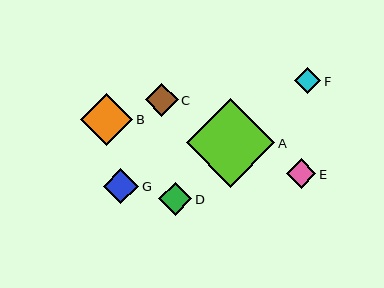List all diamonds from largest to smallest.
From largest to smallest: A, B, G, D, C, E, F.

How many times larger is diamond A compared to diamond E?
Diamond A is approximately 3.0 times the size of diamond E.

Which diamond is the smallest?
Diamond F is the smallest with a size of approximately 26 pixels.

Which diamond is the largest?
Diamond A is the largest with a size of approximately 89 pixels.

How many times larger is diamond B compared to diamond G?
Diamond B is approximately 1.5 times the size of diamond G.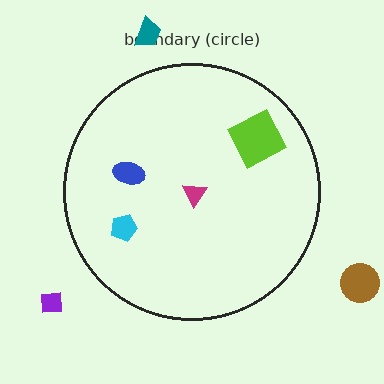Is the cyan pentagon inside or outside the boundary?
Inside.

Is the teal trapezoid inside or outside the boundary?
Outside.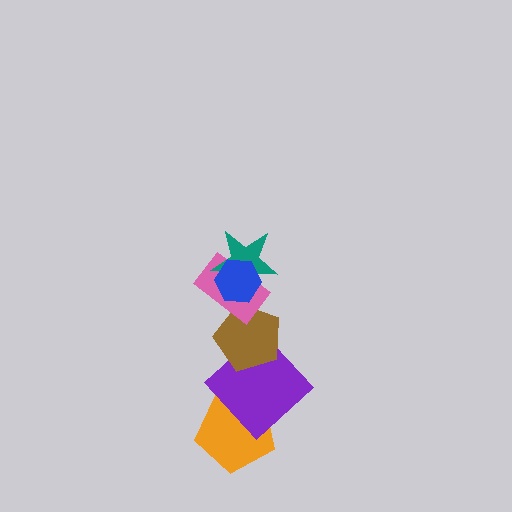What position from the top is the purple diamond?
The purple diamond is 5th from the top.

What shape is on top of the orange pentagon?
The purple diamond is on top of the orange pentagon.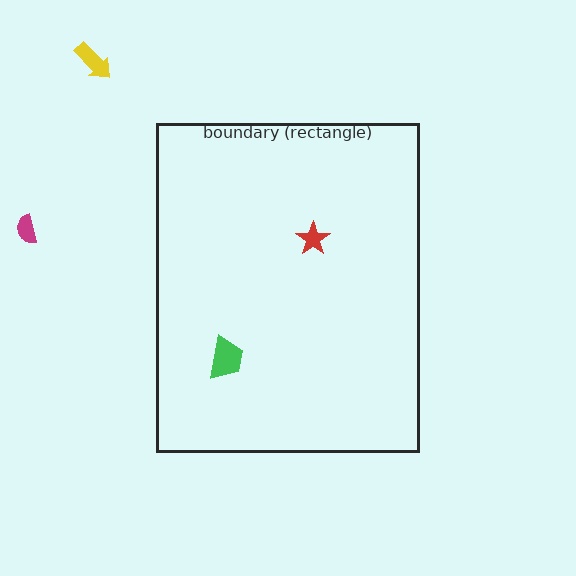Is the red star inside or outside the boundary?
Inside.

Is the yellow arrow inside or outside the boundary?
Outside.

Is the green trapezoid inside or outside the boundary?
Inside.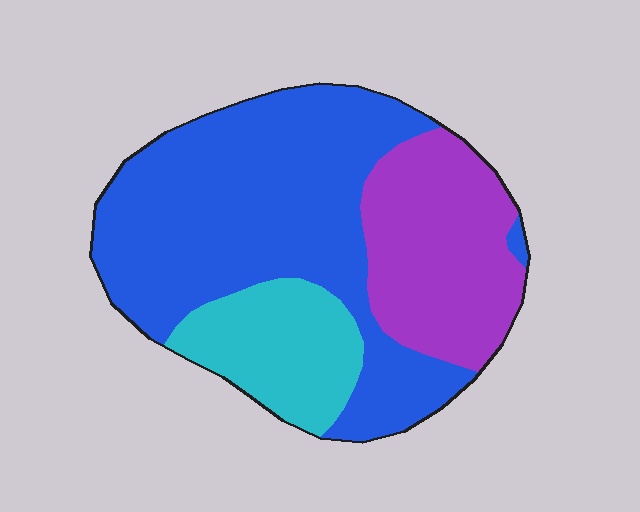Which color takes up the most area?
Blue, at roughly 55%.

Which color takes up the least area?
Cyan, at roughly 15%.